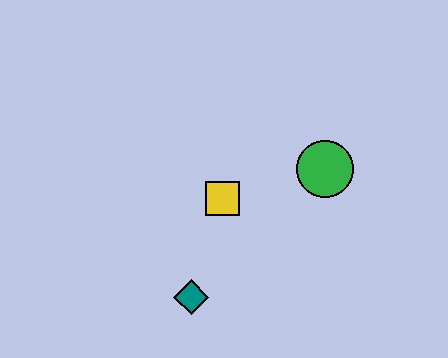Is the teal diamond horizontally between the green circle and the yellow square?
No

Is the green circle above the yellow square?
Yes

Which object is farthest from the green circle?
The teal diamond is farthest from the green circle.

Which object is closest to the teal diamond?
The yellow square is closest to the teal diamond.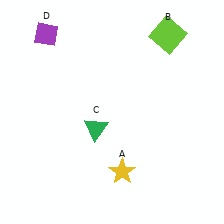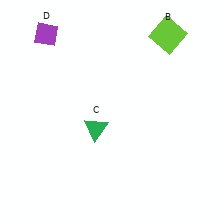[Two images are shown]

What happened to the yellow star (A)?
The yellow star (A) was removed in Image 2. It was in the bottom-right area of Image 1.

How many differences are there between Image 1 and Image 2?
There is 1 difference between the two images.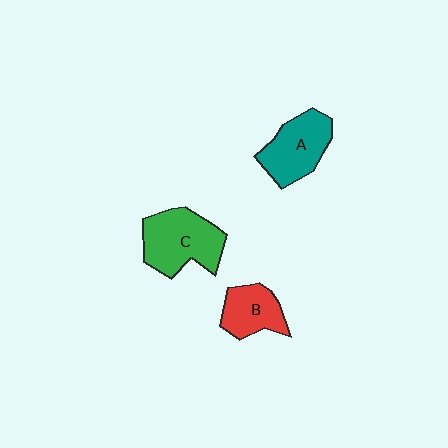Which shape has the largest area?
Shape C (green).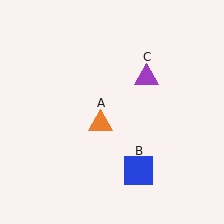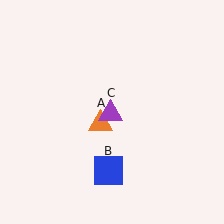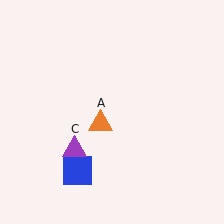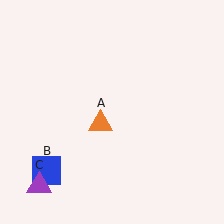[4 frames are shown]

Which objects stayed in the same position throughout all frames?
Orange triangle (object A) remained stationary.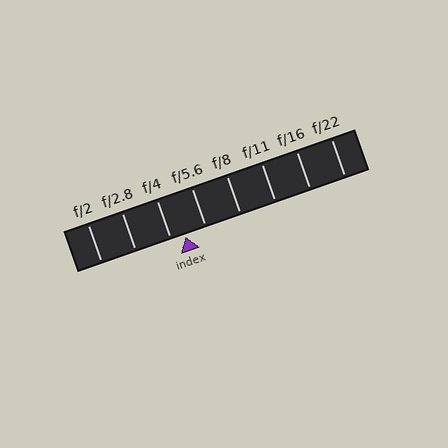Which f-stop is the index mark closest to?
The index mark is closest to f/4.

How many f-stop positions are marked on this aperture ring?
There are 8 f-stop positions marked.